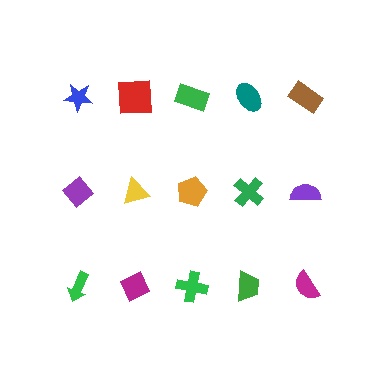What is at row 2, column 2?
A yellow triangle.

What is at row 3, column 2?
A magenta diamond.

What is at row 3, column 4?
A green trapezoid.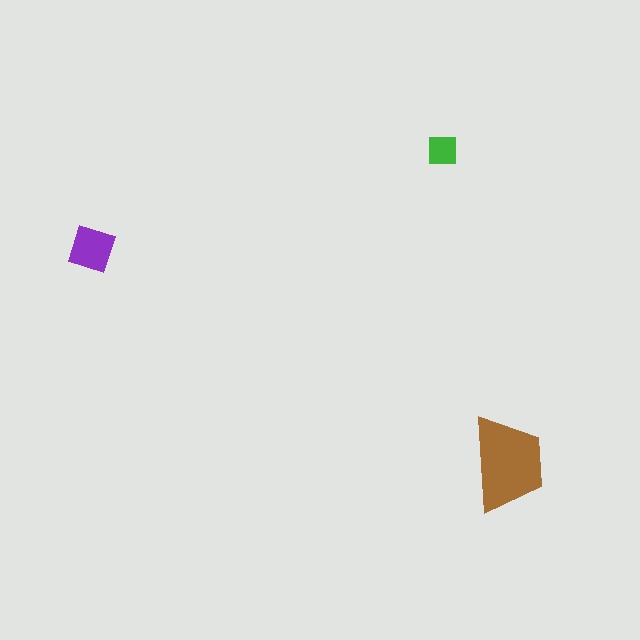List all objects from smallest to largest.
The green square, the purple diamond, the brown trapezoid.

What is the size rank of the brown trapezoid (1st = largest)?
1st.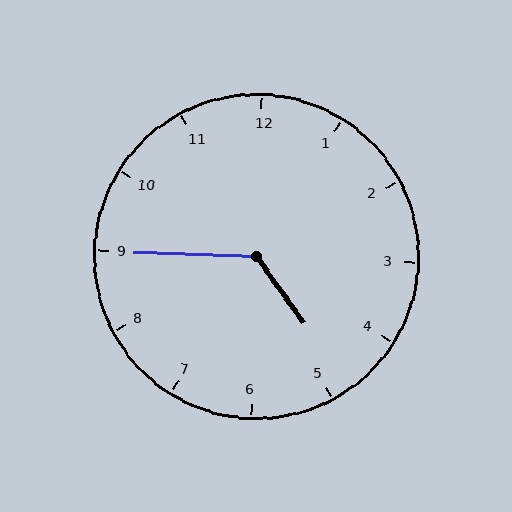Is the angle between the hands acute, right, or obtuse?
It is obtuse.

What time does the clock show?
4:45.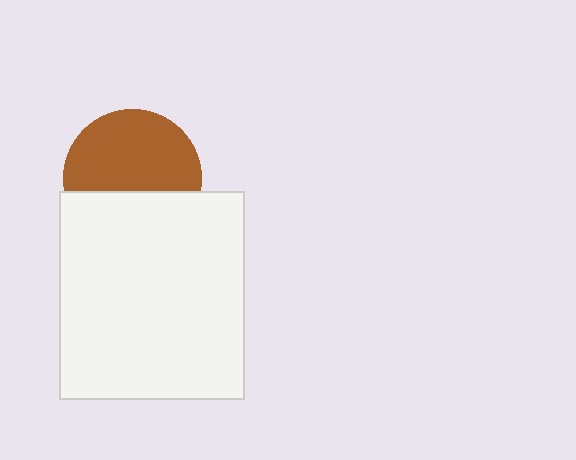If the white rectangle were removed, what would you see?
You would see the complete brown circle.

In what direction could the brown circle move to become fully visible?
The brown circle could move up. That would shift it out from behind the white rectangle entirely.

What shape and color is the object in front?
The object in front is a white rectangle.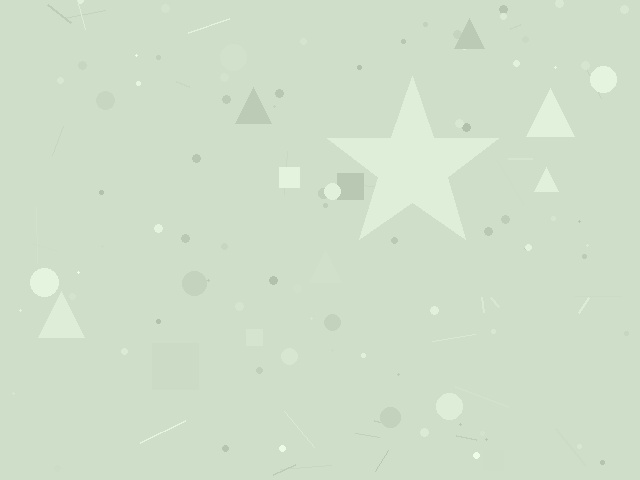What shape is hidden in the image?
A star is hidden in the image.